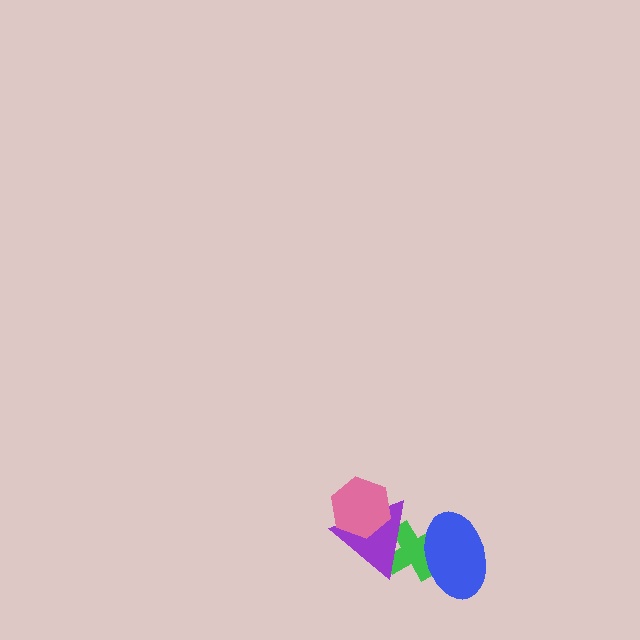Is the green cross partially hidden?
Yes, it is partially covered by another shape.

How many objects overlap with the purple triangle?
2 objects overlap with the purple triangle.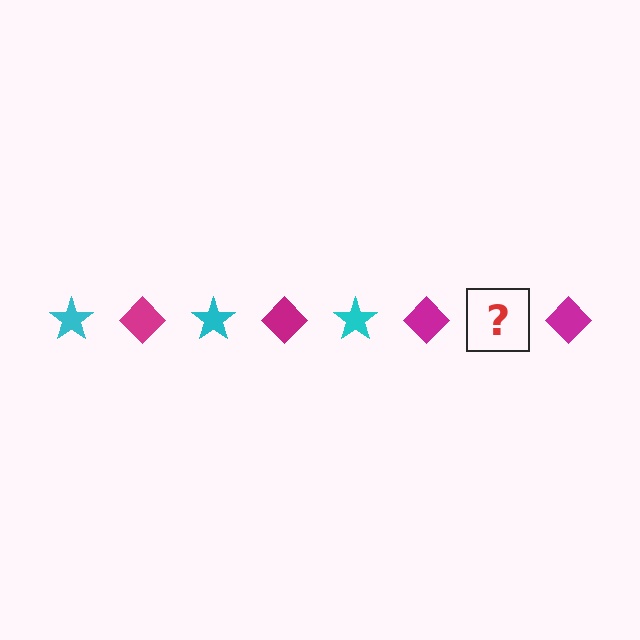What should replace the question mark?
The question mark should be replaced with a cyan star.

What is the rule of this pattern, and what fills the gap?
The rule is that the pattern alternates between cyan star and magenta diamond. The gap should be filled with a cyan star.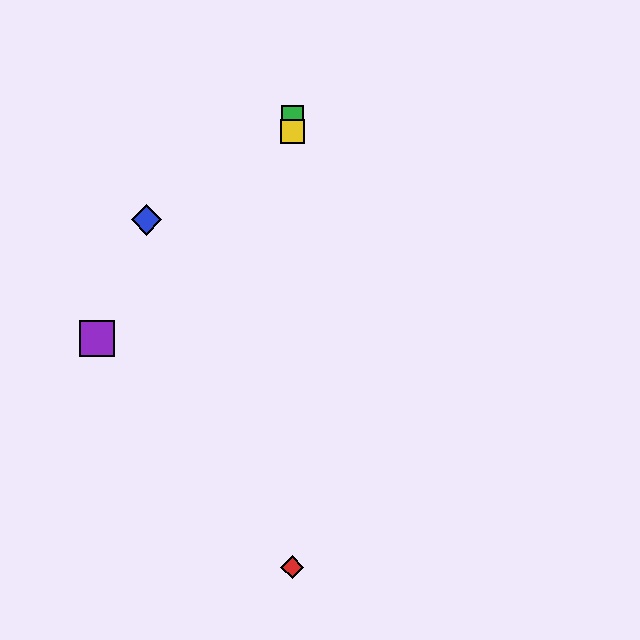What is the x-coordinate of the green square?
The green square is at x≈292.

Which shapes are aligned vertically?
The red diamond, the green square, the yellow square are aligned vertically.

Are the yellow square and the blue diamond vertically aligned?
No, the yellow square is at x≈292 and the blue diamond is at x≈147.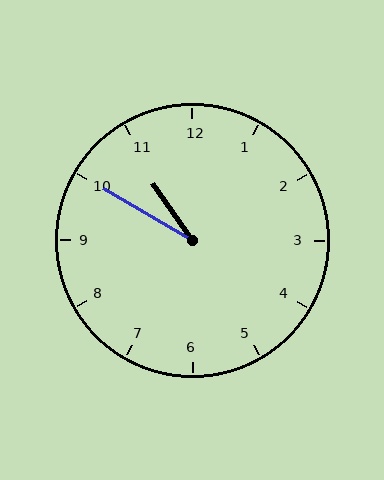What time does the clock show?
10:50.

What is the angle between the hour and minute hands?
Approximately 25 degrees.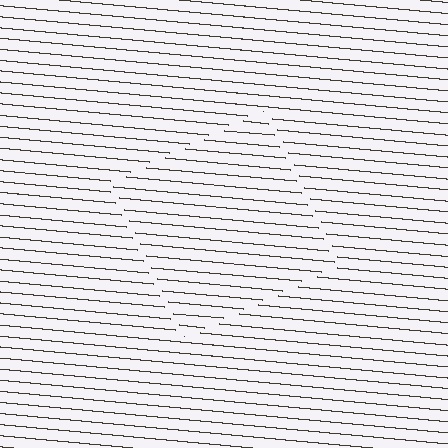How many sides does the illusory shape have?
4 sides — the line-ends trace a square.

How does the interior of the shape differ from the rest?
The interior of the shape contains the same grating, shifted by half a period — the contour is defined by the phase discontinuity where line-ends from the inner and outer gratings abut.